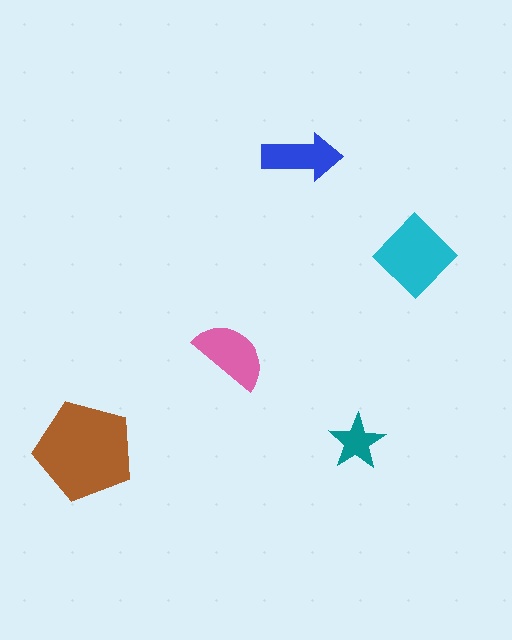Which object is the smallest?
The teal star.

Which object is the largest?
The brown pentagon.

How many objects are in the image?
There are 5 objects in the image.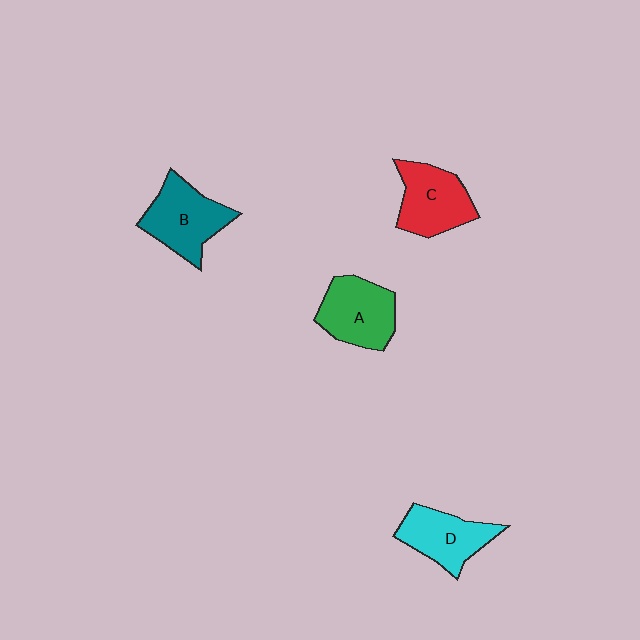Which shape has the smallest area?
Shape D (cyan).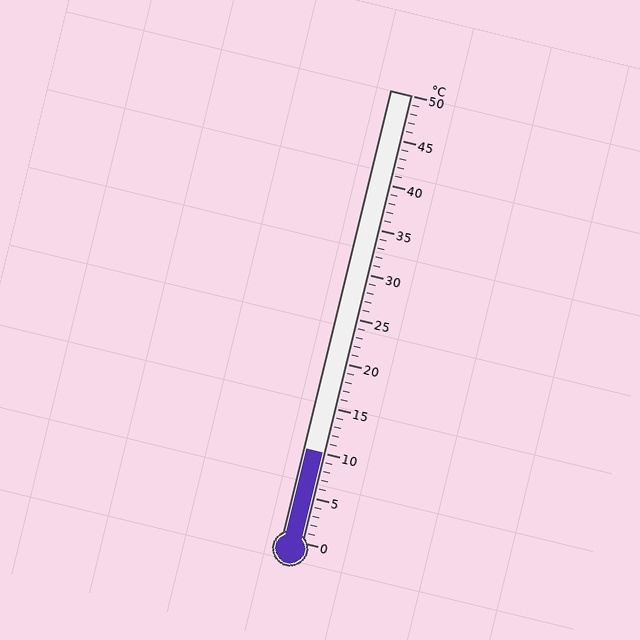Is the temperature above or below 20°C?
The temperature is below 20°C.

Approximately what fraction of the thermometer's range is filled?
The thermometer is filled to approximately 20% of its range.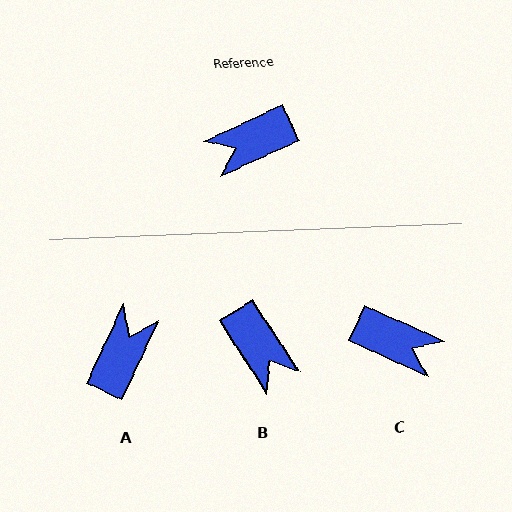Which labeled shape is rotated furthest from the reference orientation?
A, about 140 degrees away.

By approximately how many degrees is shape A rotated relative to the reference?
Approximately 140 degrees clockwise.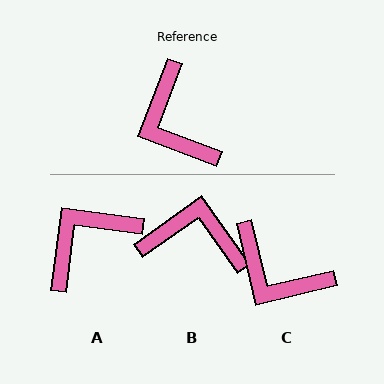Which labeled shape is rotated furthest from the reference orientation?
B, about 124 degrees away.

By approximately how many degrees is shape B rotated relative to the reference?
Approximately 124 degrees clockwise.